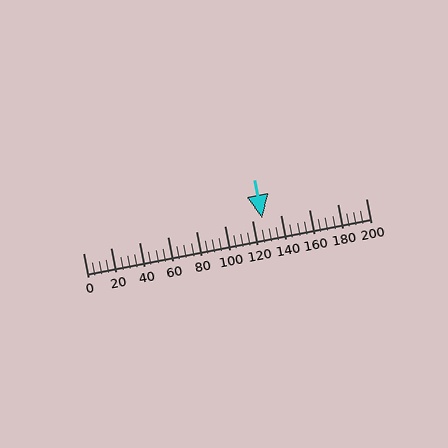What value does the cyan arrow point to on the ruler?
The cyan arrow points to approximately 127.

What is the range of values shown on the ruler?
The ruler shows values from 0 to 200.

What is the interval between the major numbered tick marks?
The major tick marks are spaced 20 units apart.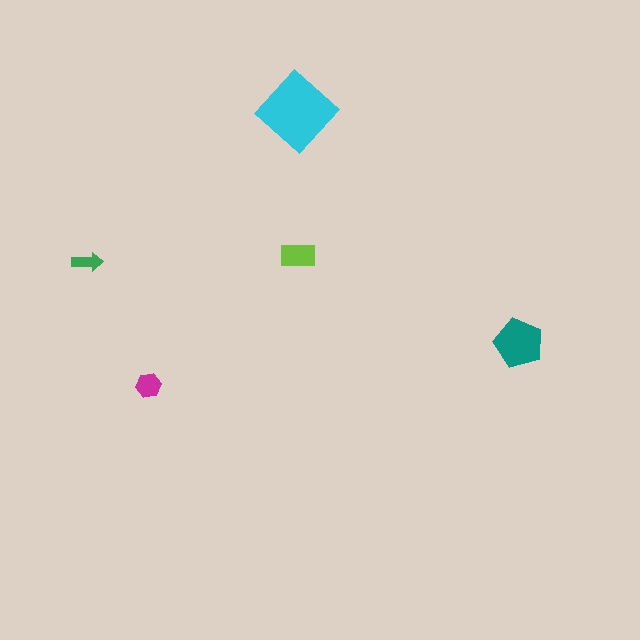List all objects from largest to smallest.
The cyan diamond, the teal pentagon, the lime rectangle, the magenta hexagon, the green arrow.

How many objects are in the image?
There are 5 objects in the image.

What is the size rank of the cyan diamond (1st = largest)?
1st.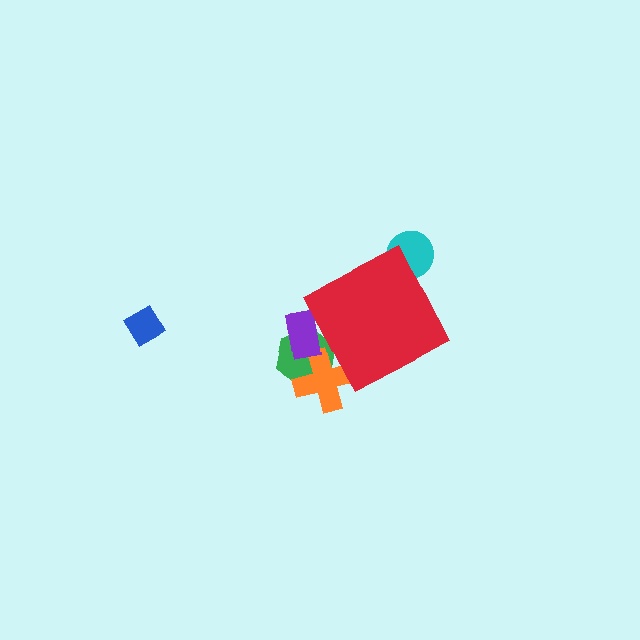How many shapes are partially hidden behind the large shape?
4 shapes are partially hidden.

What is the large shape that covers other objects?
A red diamond.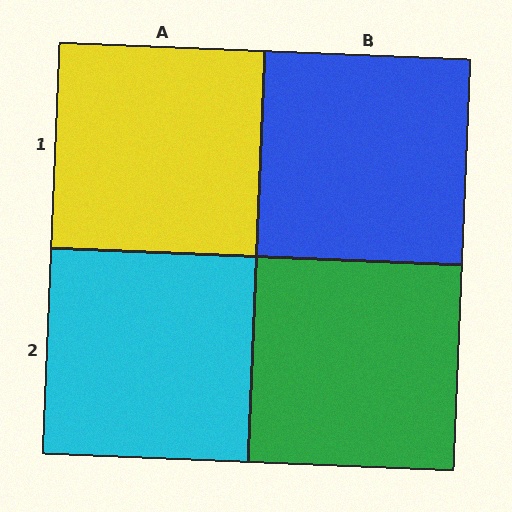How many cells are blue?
1 cell is blue.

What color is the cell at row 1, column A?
Yellow.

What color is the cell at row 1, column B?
Blue.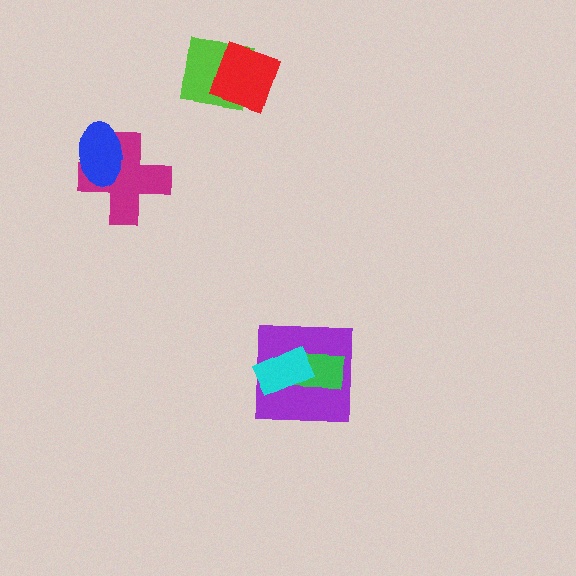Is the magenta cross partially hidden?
Yes, it is partially covered by another shape.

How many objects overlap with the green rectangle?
2 objects overlap with the green rectangle.